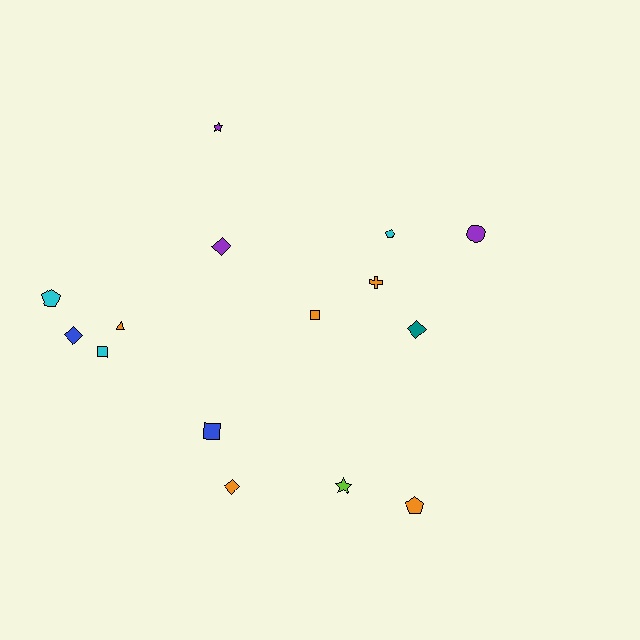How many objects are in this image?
There are 15 objects.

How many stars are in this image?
There are 2 stars.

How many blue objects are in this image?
There are 2 blue objects.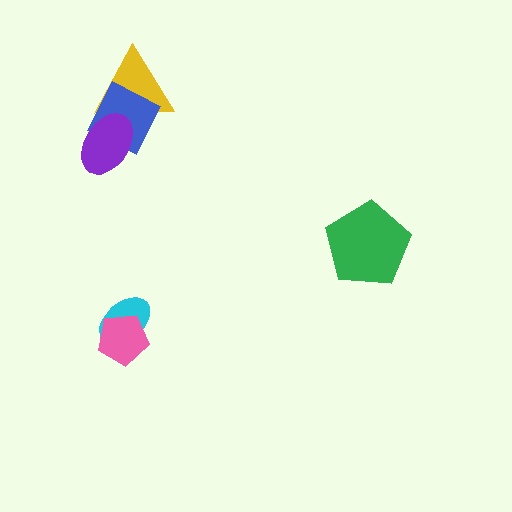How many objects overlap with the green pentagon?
0 objects overlap with the green pentagon.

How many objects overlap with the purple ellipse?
2 objects overlap with the purple ellipse.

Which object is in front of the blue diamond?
The purple ellipse is in front of the blue diamond.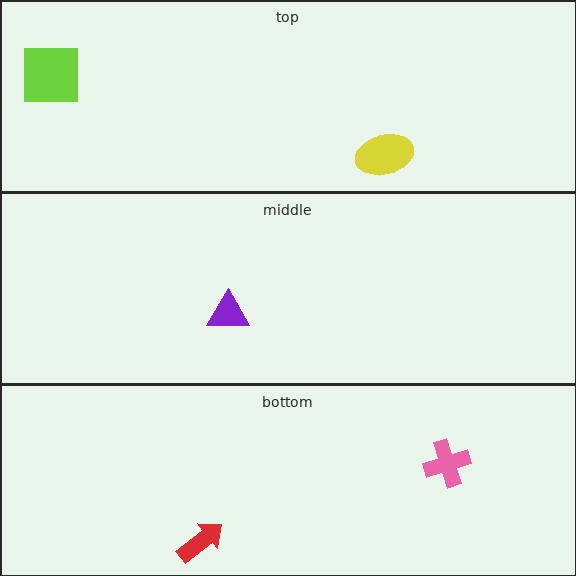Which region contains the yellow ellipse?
The top region.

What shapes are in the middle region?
The purple triangle.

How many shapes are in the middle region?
1.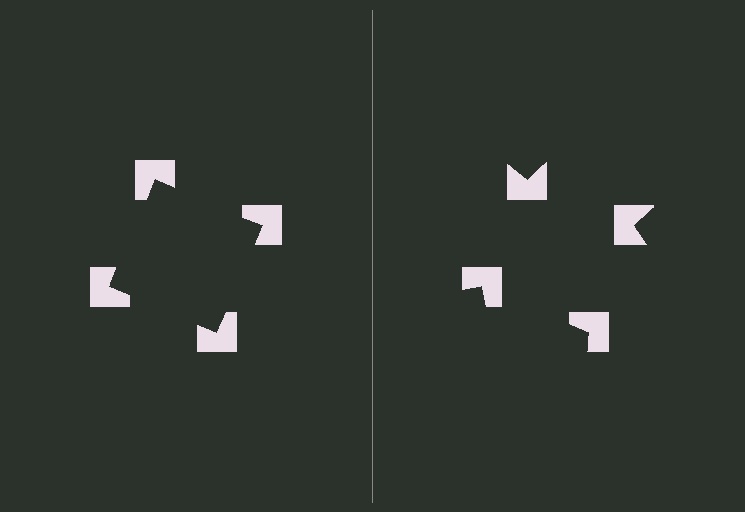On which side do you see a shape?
An illusory square appears on the left side. On the right side the wedge cuts are rotated, so no coherent shape forms.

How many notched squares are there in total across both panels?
8 — 4 on each side.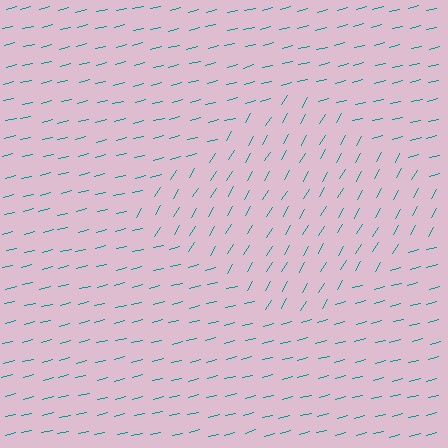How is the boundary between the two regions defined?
The boundary is defined purely by a change in line orientation (approximately 45 degrees difference). All lines are the same color and thickness.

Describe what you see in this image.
The image is filled with small teal line segments. A diamond region in the image has lines oriented differently from the surrounding lines, creating a visible texture boundary.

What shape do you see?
I see a diamond.